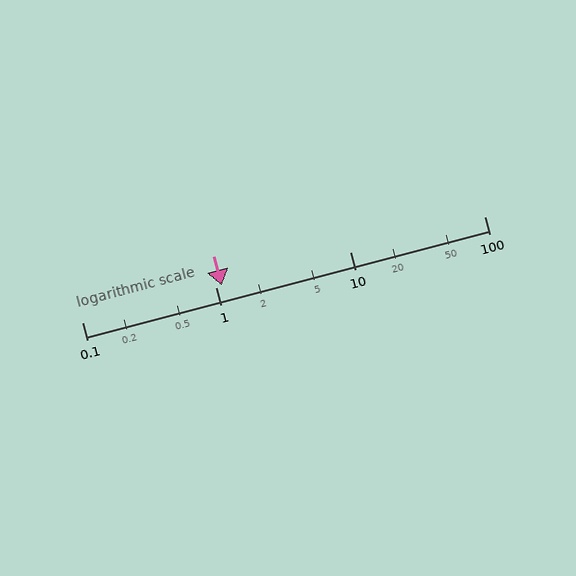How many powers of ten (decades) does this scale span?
The scale spans 3 decades, from 0.1 to 100.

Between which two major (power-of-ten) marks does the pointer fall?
The pointer is between 1 and 10.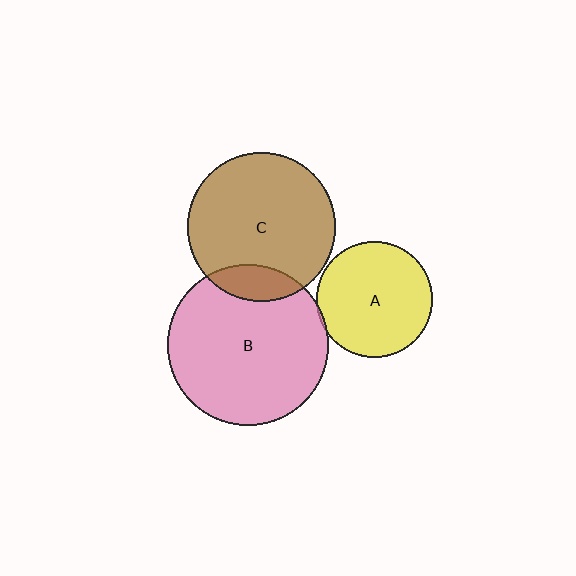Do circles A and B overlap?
Yes.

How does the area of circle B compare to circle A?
Approximately 1.9 times.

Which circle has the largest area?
Circle B (pink).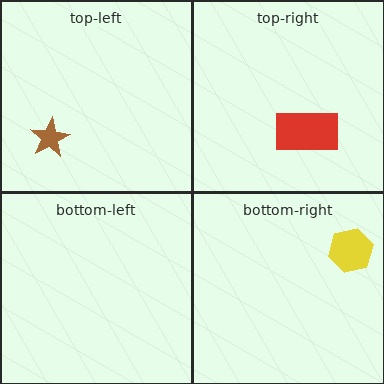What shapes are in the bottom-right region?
The yellow hexagon.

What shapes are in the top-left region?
The brown star.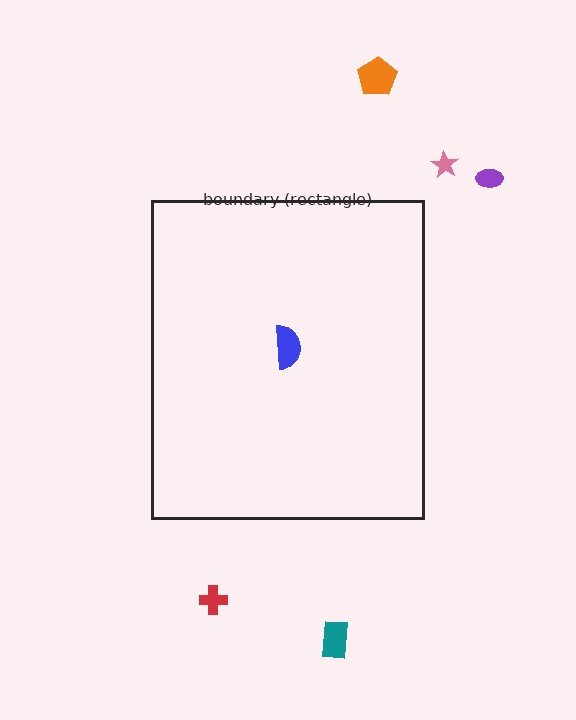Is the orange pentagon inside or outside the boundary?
Outside.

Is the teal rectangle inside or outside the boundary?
Outside.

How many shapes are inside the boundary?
1 inside, 5 outside.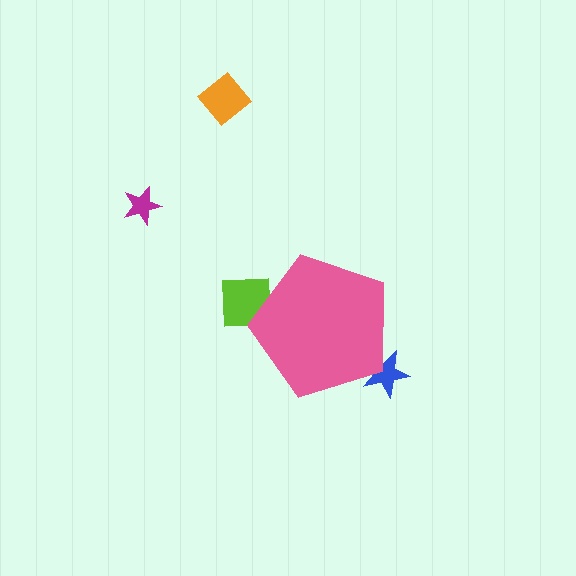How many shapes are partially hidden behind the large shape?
2 shapes are partially hidden.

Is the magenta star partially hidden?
No, the magenta star is fully visible.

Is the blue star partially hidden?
Yes, the blue star is partially hidden behind the pink pentagon.